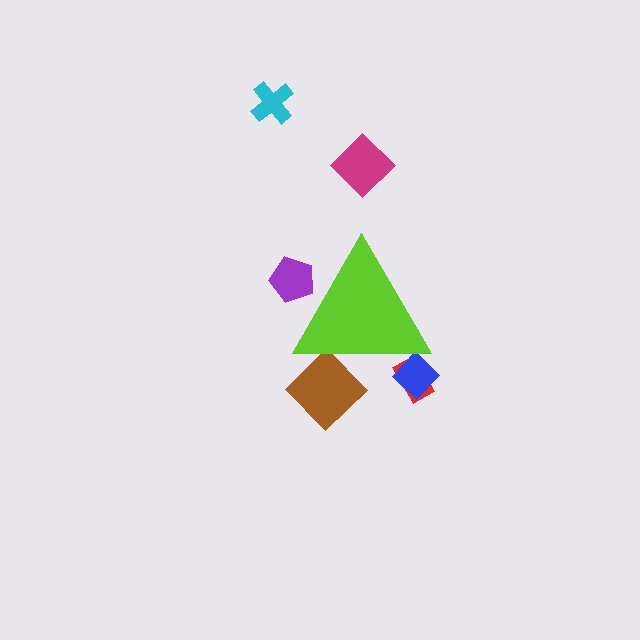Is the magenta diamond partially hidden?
No, the magenta diamond is fully visible.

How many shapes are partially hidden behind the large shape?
4 shapes are partially hidden.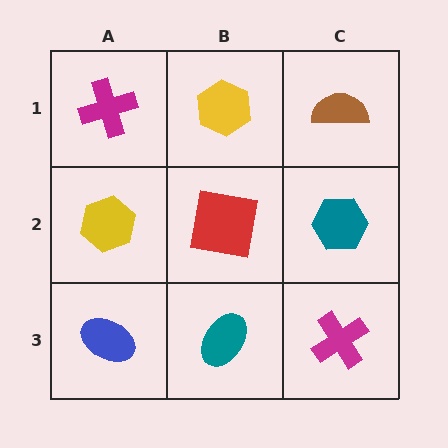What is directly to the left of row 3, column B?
A blue ellipse.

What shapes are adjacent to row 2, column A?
A magenta cross (row 1, column A), a blue ellipse (row 3, column A), a red square (row 2, column B).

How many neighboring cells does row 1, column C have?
2.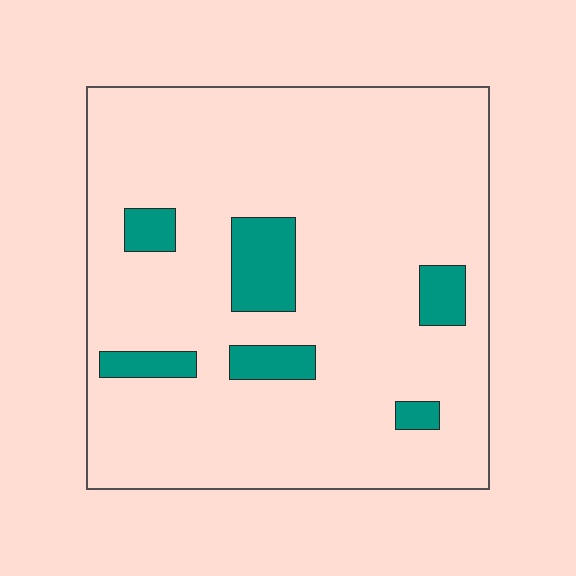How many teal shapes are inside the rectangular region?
6.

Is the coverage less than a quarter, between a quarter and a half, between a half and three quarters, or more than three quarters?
Less than a quarter.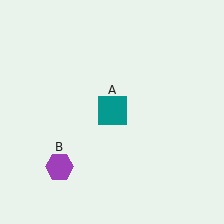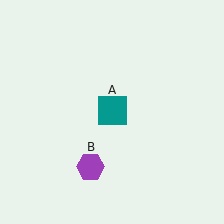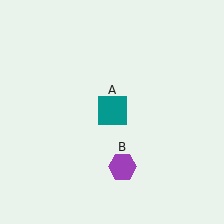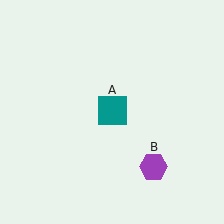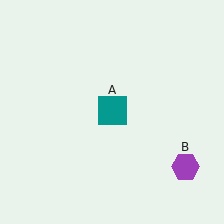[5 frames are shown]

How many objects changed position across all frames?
1 object changed position: purple hexagon (object B).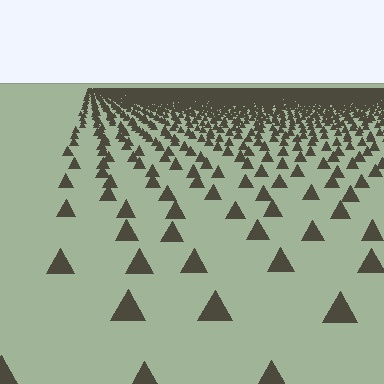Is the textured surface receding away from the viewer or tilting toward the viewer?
The surface is receding away from the viewer. Texture elements get smaller and denser toward the top.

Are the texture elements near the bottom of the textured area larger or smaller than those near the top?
Larger. Near the bottom, elements are closer to the viewer and appear at a bigger on-screen size.